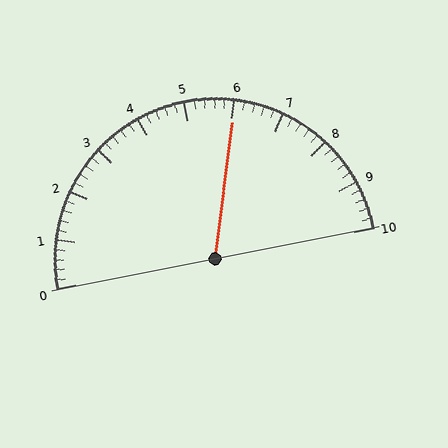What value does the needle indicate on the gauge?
The needle indicates approximately 6.0.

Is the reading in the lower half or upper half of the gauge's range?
The reading is in the upper half of the range (0 to 10).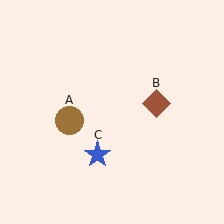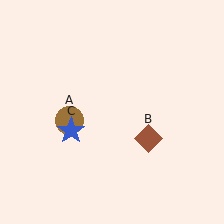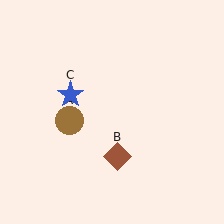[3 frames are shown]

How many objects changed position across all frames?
2 objects changed position: brown diamond (object B), blue star (object C).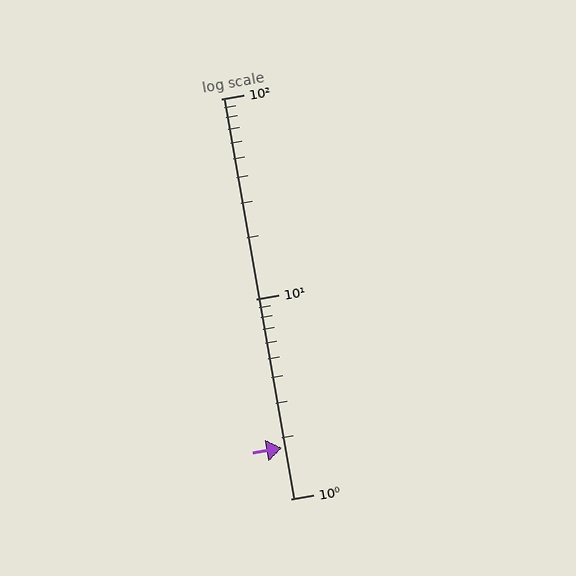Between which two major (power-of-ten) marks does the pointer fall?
The pointer is between 1 and 10.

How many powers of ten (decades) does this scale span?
The scale spans 2 decades, from 1 to 100.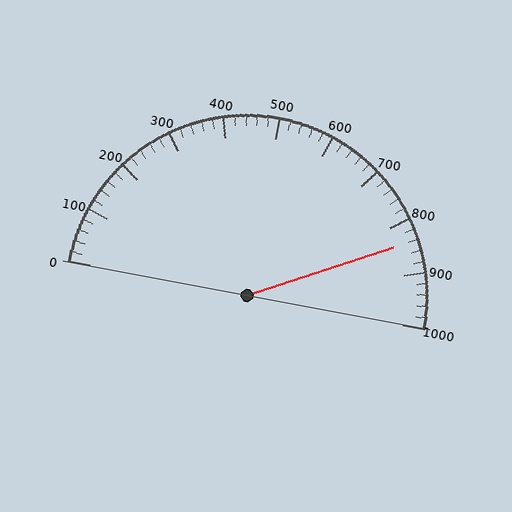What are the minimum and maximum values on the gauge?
The gauge ranges from 0 to 1000.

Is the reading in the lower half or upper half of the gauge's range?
The reading is in the upper half of the range (0 to 1000).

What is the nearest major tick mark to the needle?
The nearest major tick mark is 800.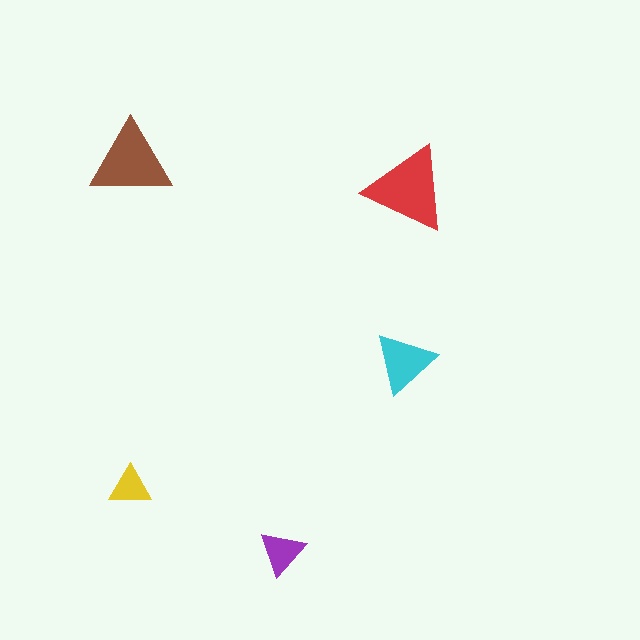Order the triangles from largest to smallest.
the red one, the brown one, the cyan one, the purple one, the yellow one.